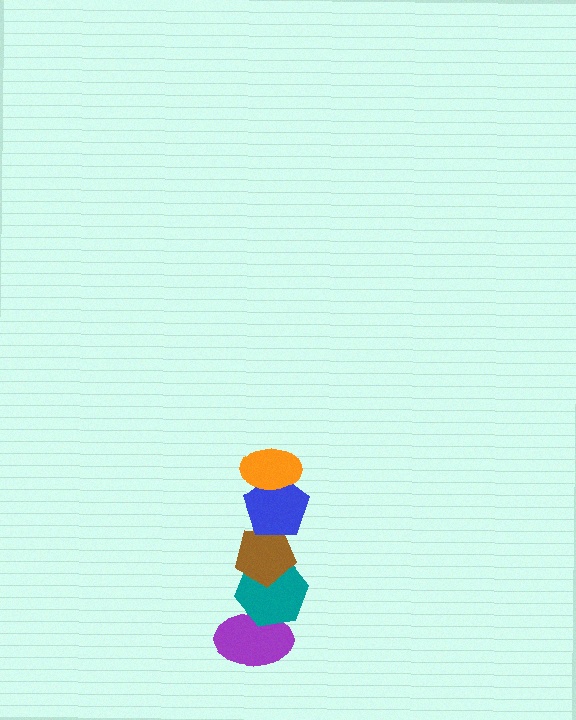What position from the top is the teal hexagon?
The teal hexagon is 4th from the top.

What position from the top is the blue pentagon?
The blue pentagon is 2nd from the top.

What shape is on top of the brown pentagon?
The blue pentagon is on top of the brown pentagon.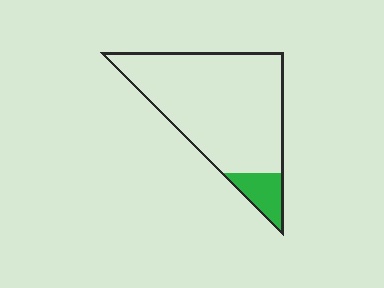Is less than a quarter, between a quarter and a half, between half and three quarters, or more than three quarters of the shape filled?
Less than a quarter.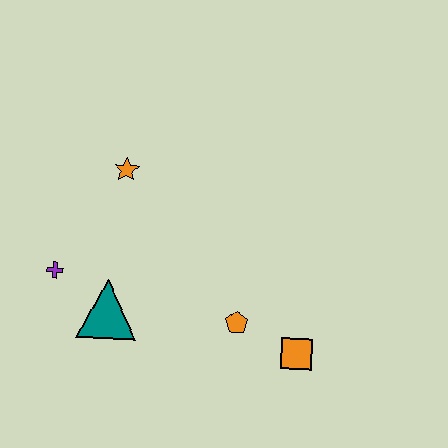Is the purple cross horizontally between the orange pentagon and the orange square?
No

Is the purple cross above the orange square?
Yes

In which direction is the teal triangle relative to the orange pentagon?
The teal triangle is to the left of the orange pentagon.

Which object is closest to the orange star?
The purple cross is closest to the orange star.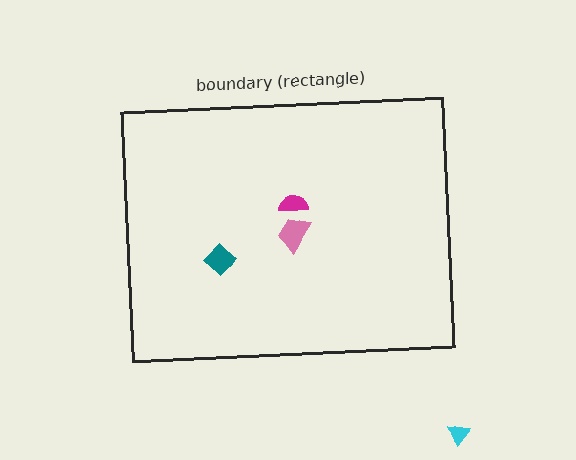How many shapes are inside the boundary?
3 inside, 1 outside.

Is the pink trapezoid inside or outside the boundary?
Inside.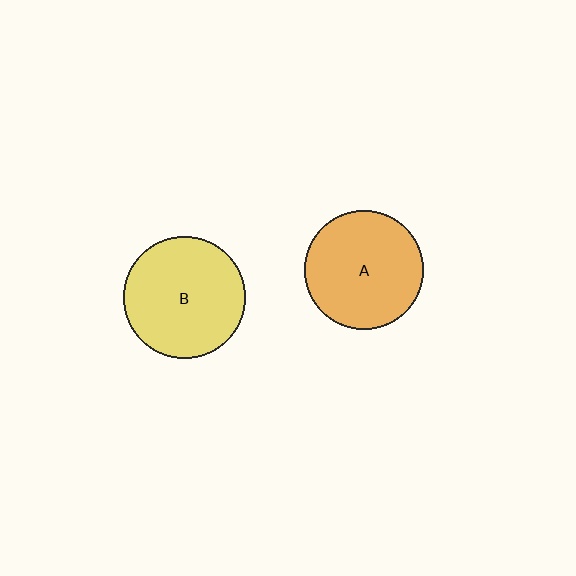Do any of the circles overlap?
No, none of the circles overlap.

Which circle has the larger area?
Circle B (yellow).